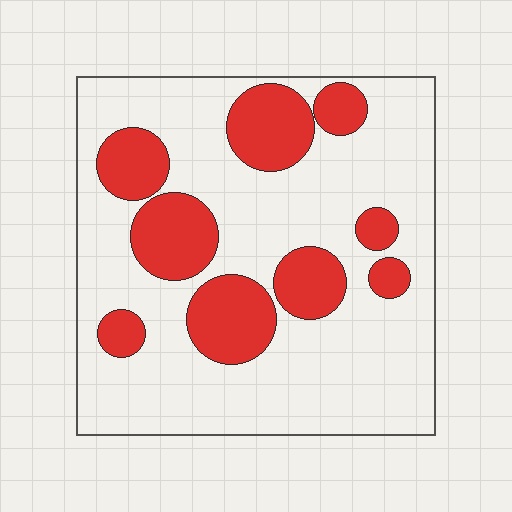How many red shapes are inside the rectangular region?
9.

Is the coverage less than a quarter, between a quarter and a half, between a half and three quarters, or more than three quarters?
Between a quarter and a half.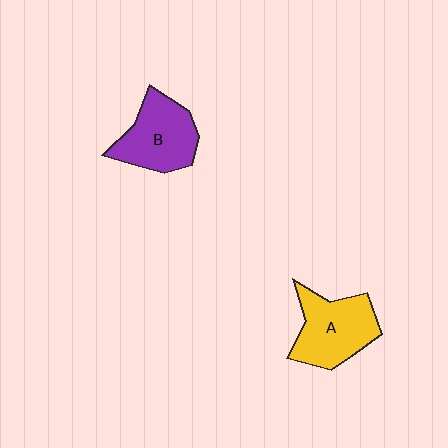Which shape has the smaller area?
Shape B (purple).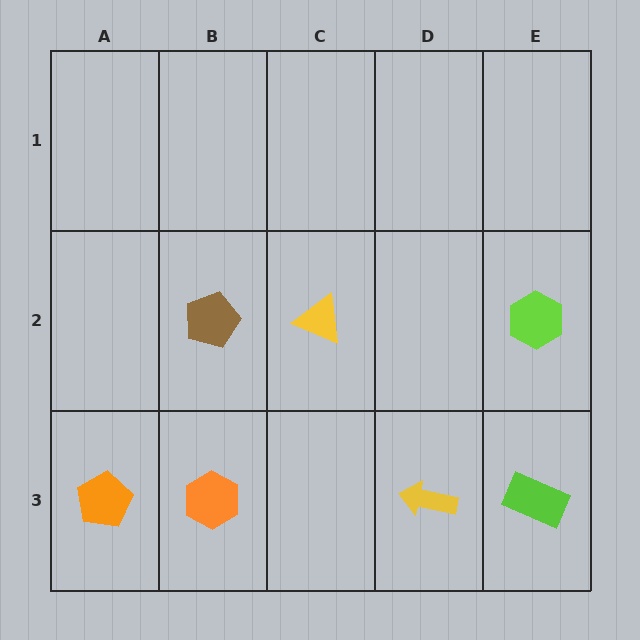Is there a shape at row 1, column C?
No, that cell is empty.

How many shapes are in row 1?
0 shapes.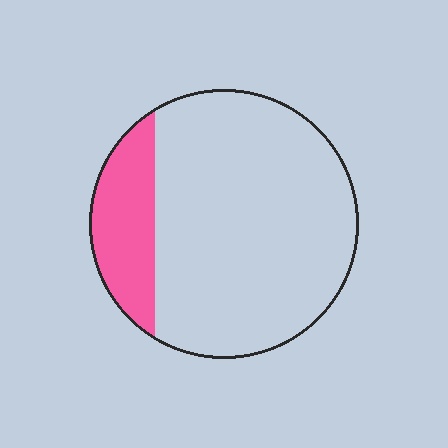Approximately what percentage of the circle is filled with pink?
Approximately 20%.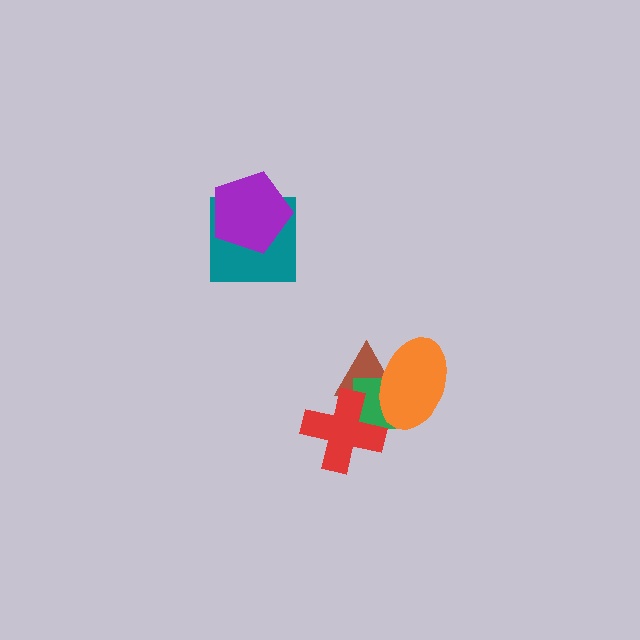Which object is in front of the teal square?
The purple pentagon is in front of the teal square.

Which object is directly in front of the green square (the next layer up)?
The orange ellipse is directly in front of the green square.